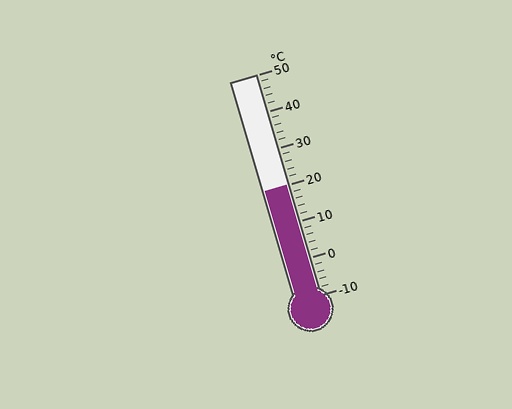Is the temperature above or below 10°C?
The temperature is above 10°C.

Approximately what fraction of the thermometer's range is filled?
The thermometer is filled to approximately 50% of its range.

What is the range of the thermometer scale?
The thermometer scale ranges from -10°C to 50°C.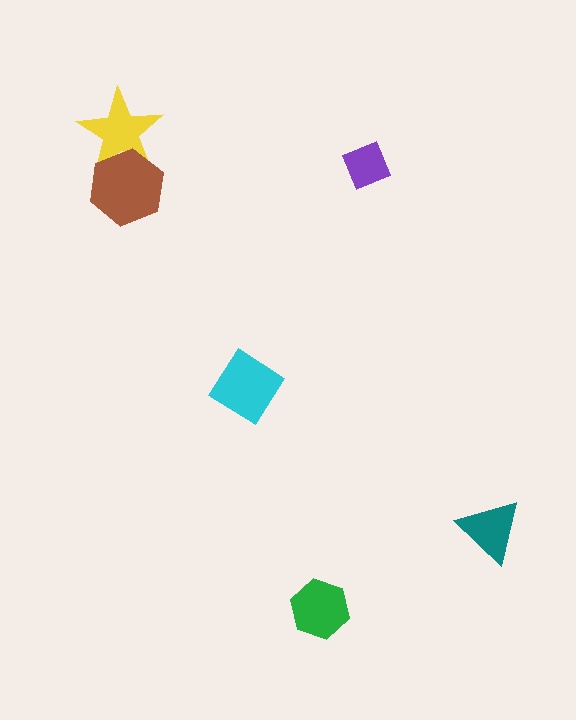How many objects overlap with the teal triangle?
0 objects overlap with the teal triangle.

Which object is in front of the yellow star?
The brown hexagon is in front of the yellow star.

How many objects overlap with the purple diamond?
0 objects overlap with the purple diamond.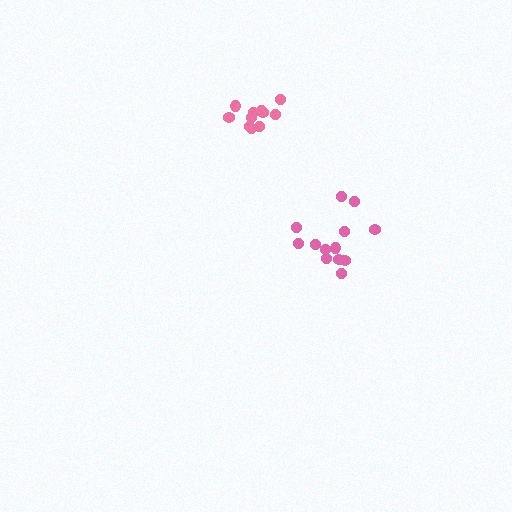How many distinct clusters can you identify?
There are 2 distinct clusters.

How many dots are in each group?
Group 1: 13 dots, Group 2: 11 dots (24 total).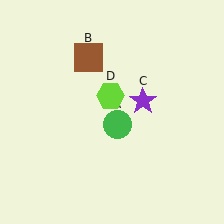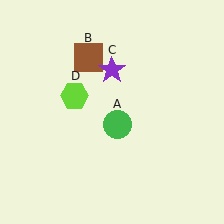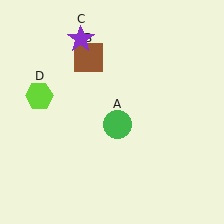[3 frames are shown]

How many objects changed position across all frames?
2 objects changed position: purple star (object C), lime hexagon (object D).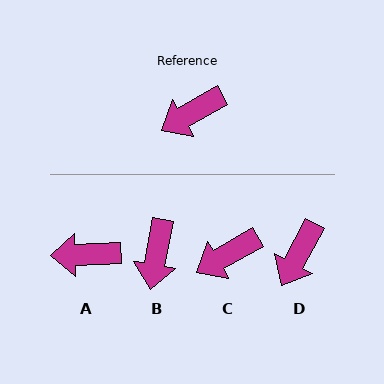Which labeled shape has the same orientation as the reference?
C.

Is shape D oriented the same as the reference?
No, it is off by about 32 degrees.